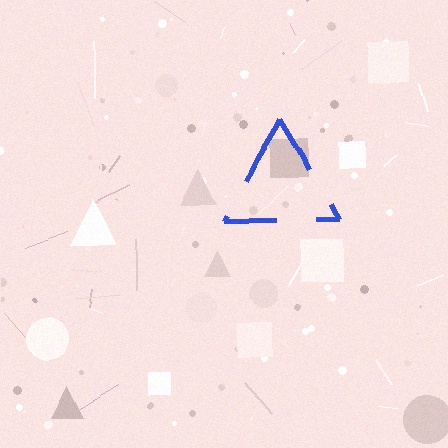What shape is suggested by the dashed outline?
The dashed outline suggests a triangle.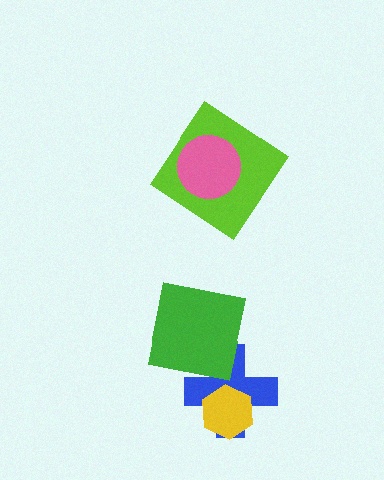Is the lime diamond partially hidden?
Yes, it is partially covered by another shape.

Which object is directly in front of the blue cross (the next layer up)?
The green square is directly in front of the blue cross.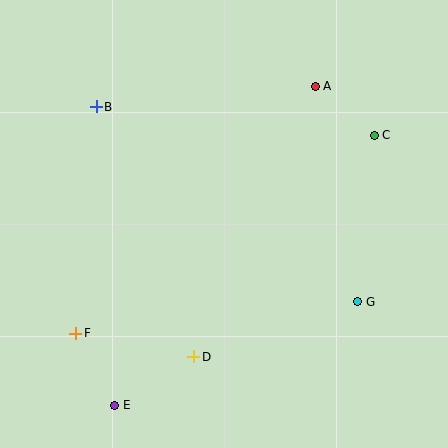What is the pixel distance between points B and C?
The distance between B and C is 280 pixels.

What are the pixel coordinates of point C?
Point C is at (374, 135).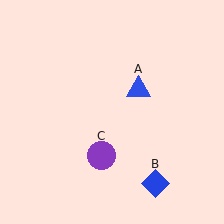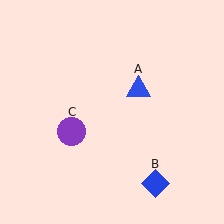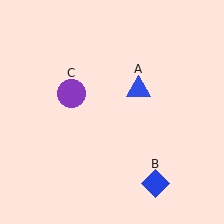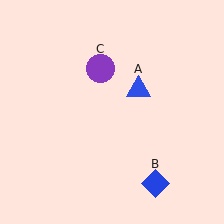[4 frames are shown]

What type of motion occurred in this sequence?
The purple circle (object C) rotated clockwise around the center of the scene.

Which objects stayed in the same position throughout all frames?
Blue triangle (object A) and blue diamond (object B) remained stationary.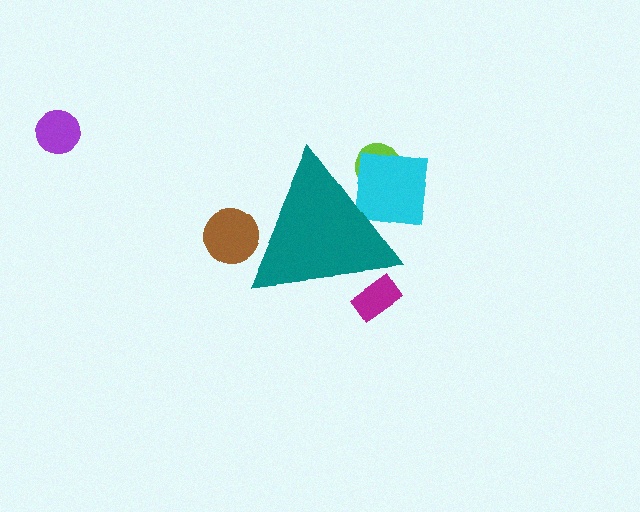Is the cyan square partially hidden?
Yes, the cyan square is partially hidden behind the teal triangle.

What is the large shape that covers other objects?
A teal triangle.